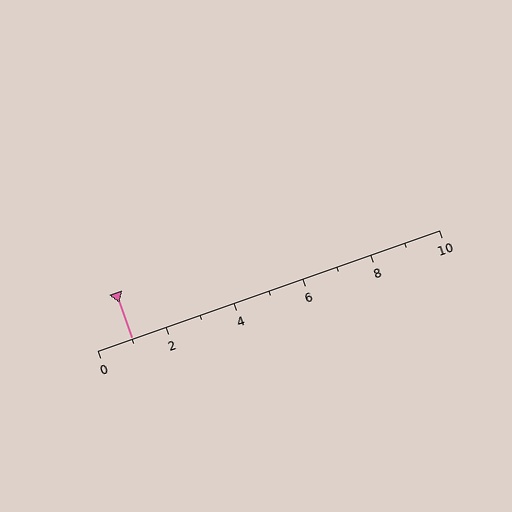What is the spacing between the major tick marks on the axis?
The major ticks are spaced 2 apart.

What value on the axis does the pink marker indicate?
The marker indicates approximately 1.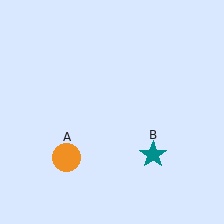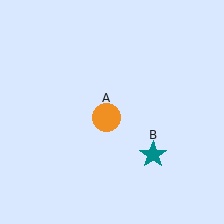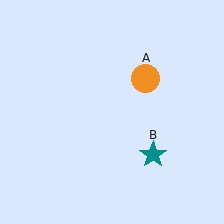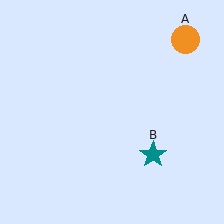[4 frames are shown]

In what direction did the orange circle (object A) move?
The orange circle (object A) moved up and to the right.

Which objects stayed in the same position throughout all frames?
Teal star (object B) remained stationary.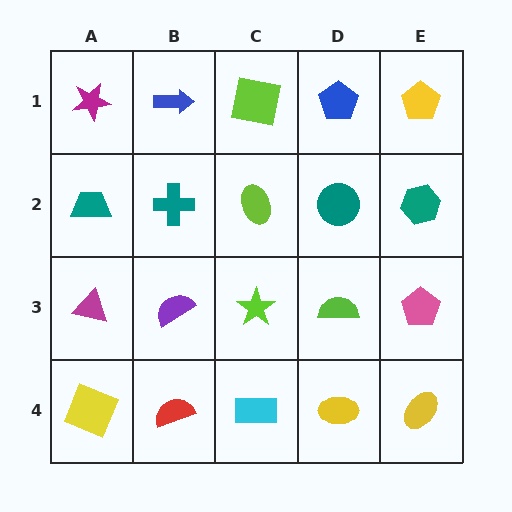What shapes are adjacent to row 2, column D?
A blue pentagon (row 1, column D), a lime semicircle (row 3, column D), a lime ellipse (row 2, column C), a teal hexagon (row 2, column E).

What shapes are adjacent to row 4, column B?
A purple semicircle (row 3, column B), a yellow square (row 4, column A), a cyan rectangle (row 4, column C).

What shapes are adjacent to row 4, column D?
A lime semicircle (row 3, column D), a cyan rectangle (row 4, column C), a yellow ellipse (row 4, column E).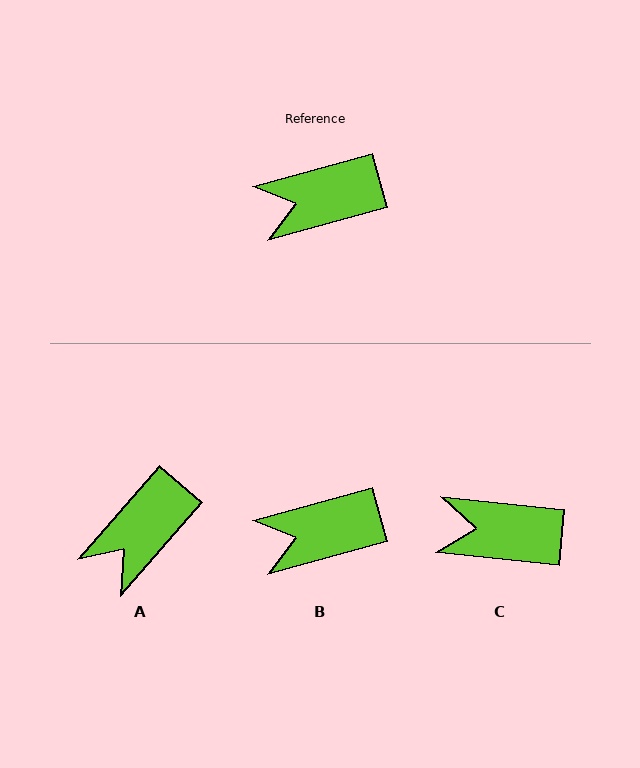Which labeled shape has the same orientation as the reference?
B.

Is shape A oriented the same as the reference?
No, it is off by about 34 degrees.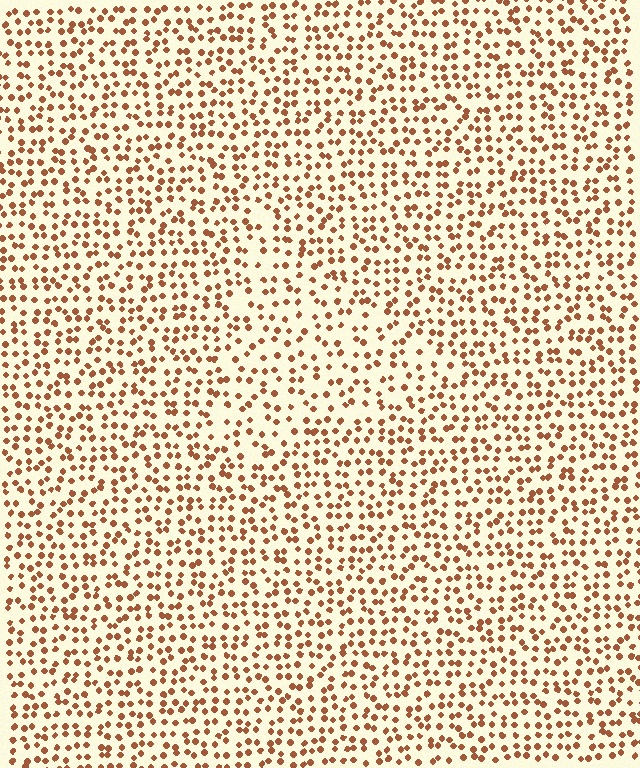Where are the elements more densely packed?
The elements are more densely packed outside the triangle boundary.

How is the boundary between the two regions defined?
The boundary is defined by a change in element density (approximately 1.5x ratio). All elements are the same color, size, and shape.